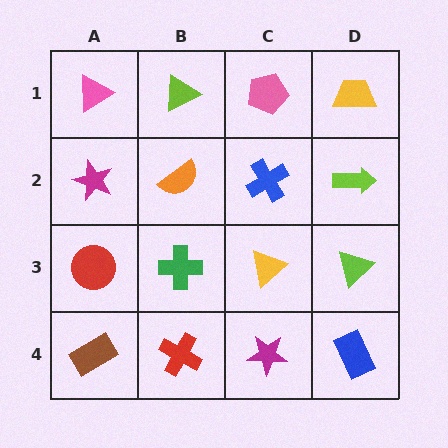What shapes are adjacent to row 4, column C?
A yellow triangle (row 3, column C), a red cross (row 4, column B), a blue rectangle (row 4, column D).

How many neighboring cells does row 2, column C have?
4.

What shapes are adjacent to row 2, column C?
A pink pentagon (row 1, column C), a yellow triangle (row 3, column C), an orange semicircle (row 2, column B), a lime arrow (row 2, column D).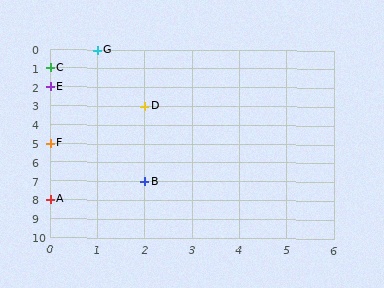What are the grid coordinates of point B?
Point B is at grid coordinates (2, 7).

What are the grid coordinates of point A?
Point A is at grid coordinates (0, 8).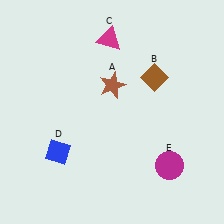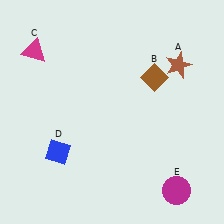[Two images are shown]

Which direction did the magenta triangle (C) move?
The magenta triangle (C) moved left.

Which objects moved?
The objects that moved are: the brown star (A), the magenta triangle (C), the magenta circle (E).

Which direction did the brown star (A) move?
The brown star (A) moved right.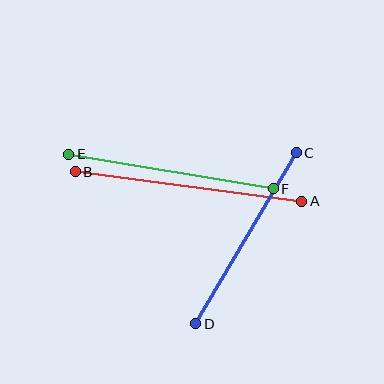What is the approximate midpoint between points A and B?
The midpoint is at approximately (188, 186) pixels.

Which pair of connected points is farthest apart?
Points A and B are farthest apart.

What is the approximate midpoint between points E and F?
The midpoint is at approximately (171, 171) pixels.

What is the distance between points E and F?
The distance is approximately 208 pixels.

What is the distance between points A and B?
The distance is approximately 228 pixels.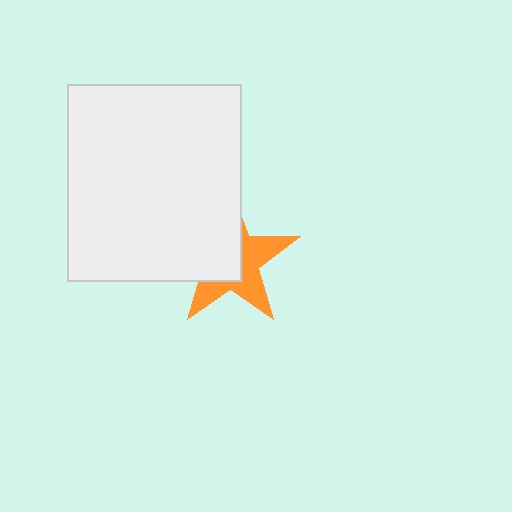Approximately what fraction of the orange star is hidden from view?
Roughly 51% of the orange star is hidden behind the white rectangle.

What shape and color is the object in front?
The object in front is a white rectangle.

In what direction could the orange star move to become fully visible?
The orange star could move toward the lower-right. That would shift it out from behind the white rectangle entirely.